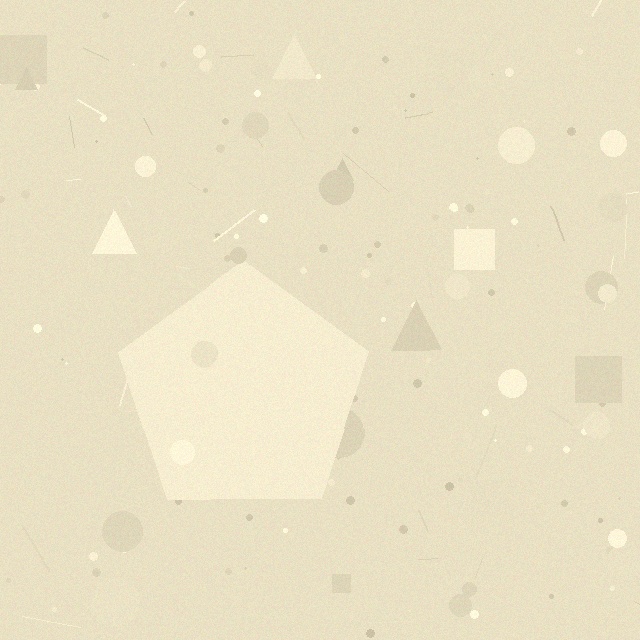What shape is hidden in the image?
A pentagon is hidden in the image.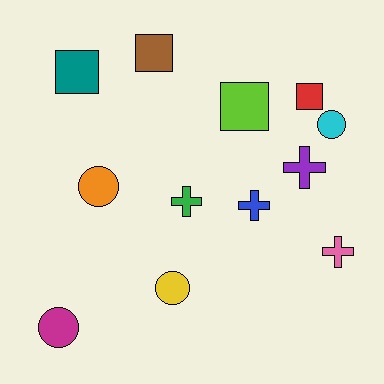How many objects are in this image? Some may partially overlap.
There are 12 objects.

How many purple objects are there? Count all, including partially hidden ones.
There is 1 purple object.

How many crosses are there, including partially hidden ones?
There are 4 crosses.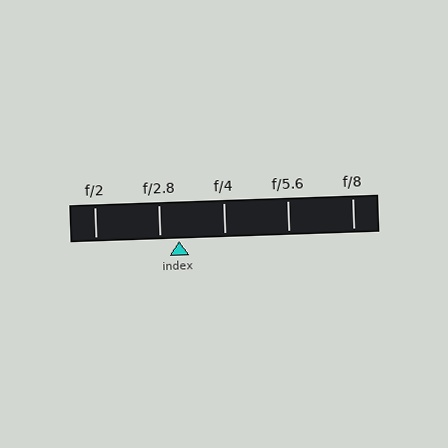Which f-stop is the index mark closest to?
The index mark is closest to f/2.8.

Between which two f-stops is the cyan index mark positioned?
The index mark is between f/2.8 and f/4.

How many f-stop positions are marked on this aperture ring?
There are 5 f-stop positions marked.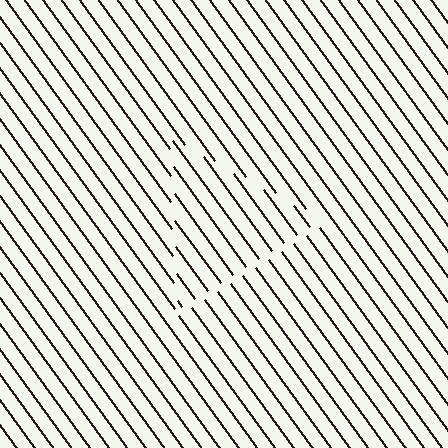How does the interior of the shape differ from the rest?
The interior of the shape contains the same grating, shifted by half a period — the contour is defined by the phase discontinuity where line-ends from the inner and outer gratings abut.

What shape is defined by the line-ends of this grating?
An illusory triangle. The interior of the shape contains the same grating, shifted by half a period — the contour is defined by the phase discontinuity where line-ends from the inner and outer gratings abut.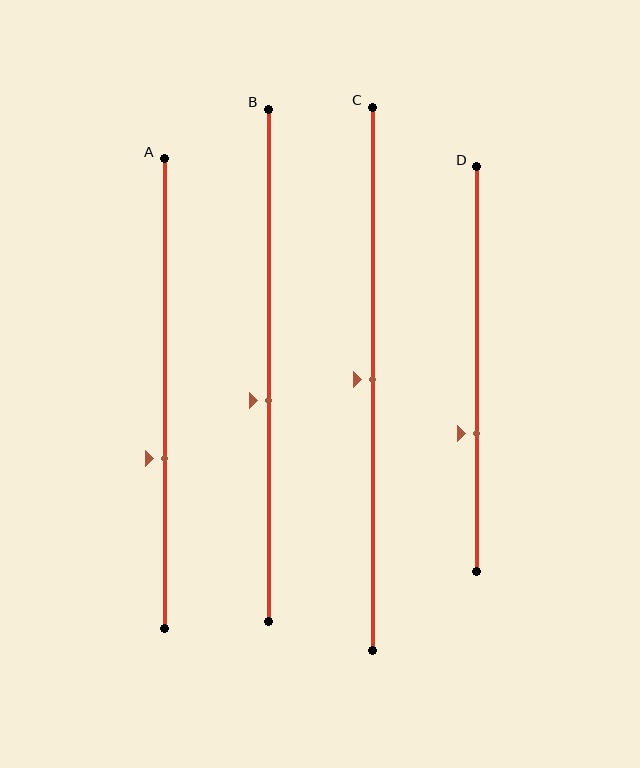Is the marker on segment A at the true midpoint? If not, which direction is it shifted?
No, the marker on segment A is shifted downward by about 14% of the segment length.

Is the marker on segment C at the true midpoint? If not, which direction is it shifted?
Yes, the marker on segment C is at the true midpoint.